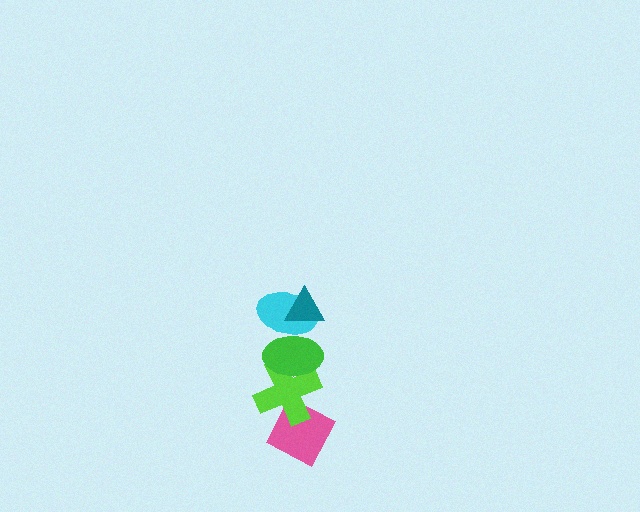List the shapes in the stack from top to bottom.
From top to bottom: the teal triangle, the cyan ellipse, the green ellipse, the lime cross, the pink diamond.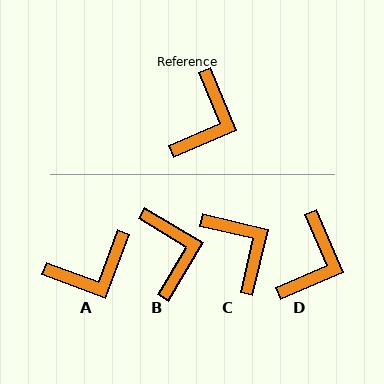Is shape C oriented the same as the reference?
No, it is off by about 54 degrees.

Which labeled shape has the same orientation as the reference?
D.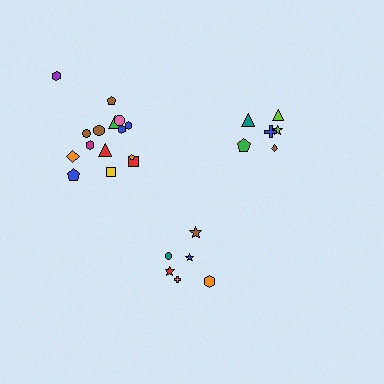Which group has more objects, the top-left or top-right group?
The top-left group.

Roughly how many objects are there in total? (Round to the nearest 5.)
Roughly 30 objects in total.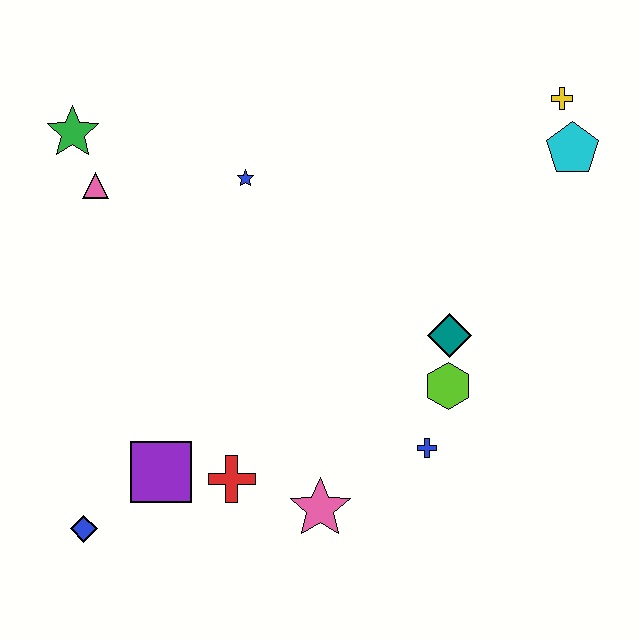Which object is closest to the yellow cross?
The cyan pentagon is closest to the yellow cross.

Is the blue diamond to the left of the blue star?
Yes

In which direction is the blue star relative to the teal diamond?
The blue star is to the left of the teal diamond.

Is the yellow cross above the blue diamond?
Yes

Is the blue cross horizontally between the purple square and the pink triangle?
No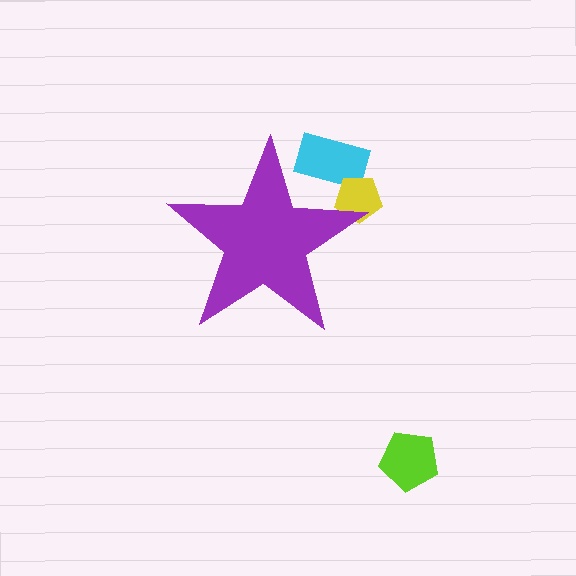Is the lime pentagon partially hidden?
No, the lime pentagon is fully visible.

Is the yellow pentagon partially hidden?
Yes, the yellow pentagon is partially hidden behind the purple star.